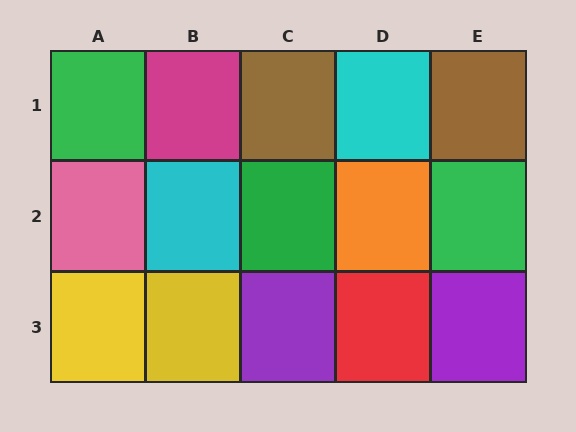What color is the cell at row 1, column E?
Brown.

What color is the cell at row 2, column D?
Orange.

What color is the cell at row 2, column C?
Green.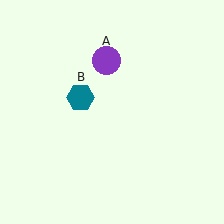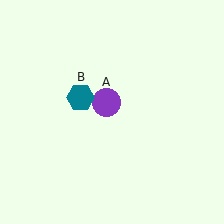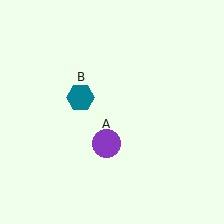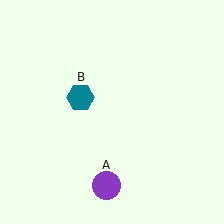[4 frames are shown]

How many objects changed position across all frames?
1 object changed position: purple circle (object A).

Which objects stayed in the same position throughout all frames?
Teal hexagon (object B) remained stationary.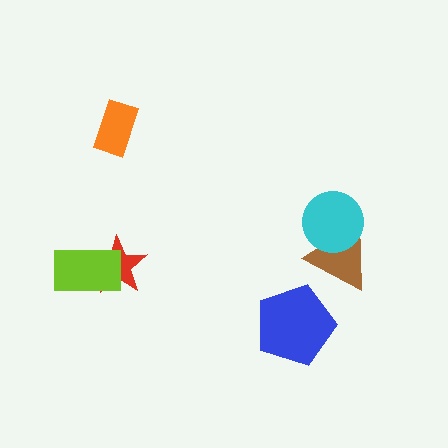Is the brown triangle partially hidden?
Yes, it is partially covered by another shape.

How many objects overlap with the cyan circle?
1 object overlaps with the cyan circle.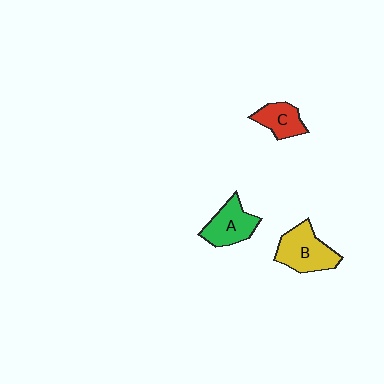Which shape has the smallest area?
Shape C (red).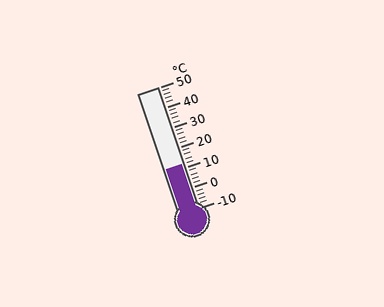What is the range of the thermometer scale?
The thermometer scale ranges from -10°C to 50°C.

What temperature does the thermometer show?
The thermometer shows approximately 12°C.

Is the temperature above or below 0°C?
The temperature is above 0°C.